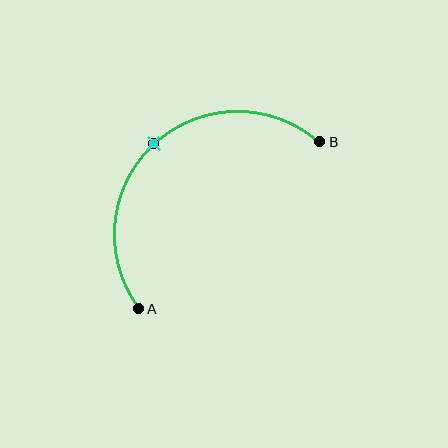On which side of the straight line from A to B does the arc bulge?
The arc bulges above and to the left of the straight line connecting A and B.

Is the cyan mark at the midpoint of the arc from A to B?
Yes. The cyan mark lies on the arc at equal arc-length from both A and B — it is the arc midpoint.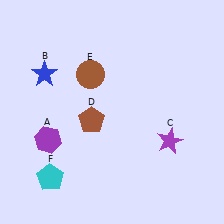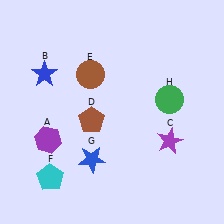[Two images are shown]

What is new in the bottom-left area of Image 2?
A blue star (G) was added in the bottom-left area of Image 2.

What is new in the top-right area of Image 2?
A green circle (H) was added in the top-right area of Image 2.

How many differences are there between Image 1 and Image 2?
There are 2 differences between the two images.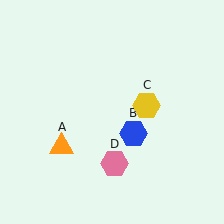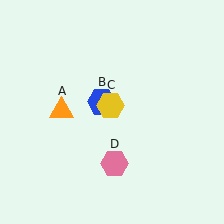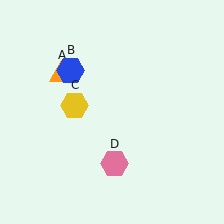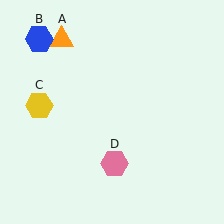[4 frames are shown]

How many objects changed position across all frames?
3 objects changed position: orange triangle (object A), blue hexagon (object B), yellow hexagon (object C).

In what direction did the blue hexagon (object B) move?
The blue hexagon (object B) moved up and to the left.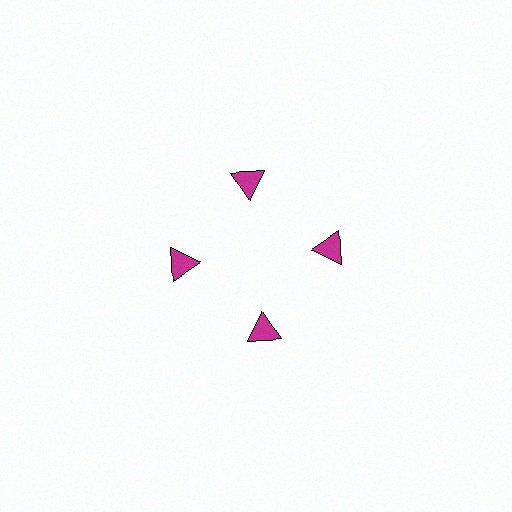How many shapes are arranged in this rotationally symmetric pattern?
There are 4 shapes, arranged in 4 groups of 1.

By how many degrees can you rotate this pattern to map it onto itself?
The pattern maps onto itself every 90 degrees of rotation.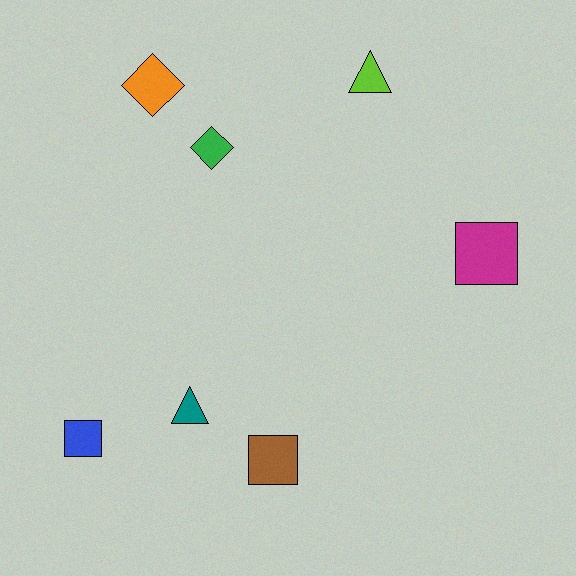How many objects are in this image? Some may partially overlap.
There are 7 objects.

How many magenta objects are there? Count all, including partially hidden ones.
There is 1 magenta object.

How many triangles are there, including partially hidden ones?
There are 2 triangles.